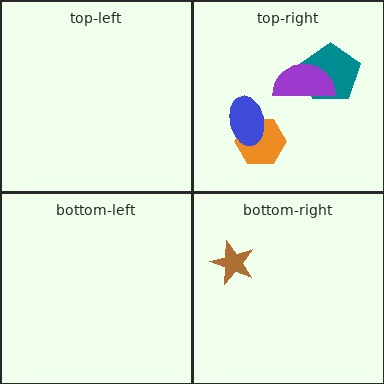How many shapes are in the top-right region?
4.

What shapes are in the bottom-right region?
The brown star.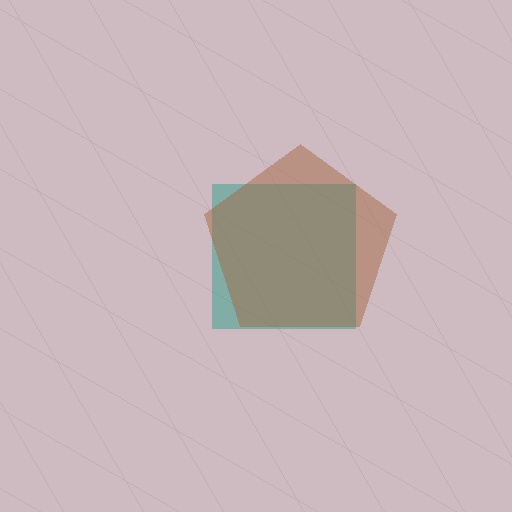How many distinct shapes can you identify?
There are 2 distinct shapes: a teal square, a brown pentagon.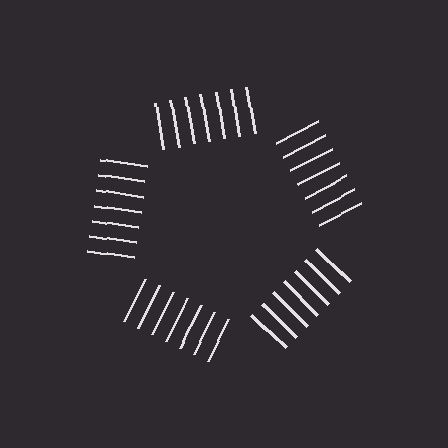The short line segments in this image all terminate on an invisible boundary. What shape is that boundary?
An illusory pentagon — the line segments terminate on its edges but no continuous stroke is drawn.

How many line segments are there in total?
35 — 7 along each of the 5 edges.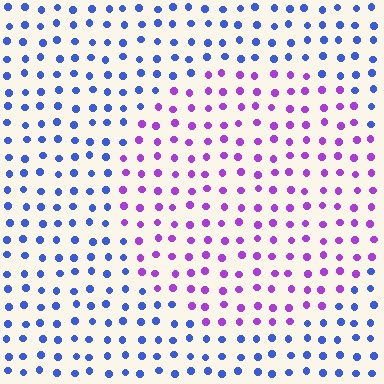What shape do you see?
I see a circle.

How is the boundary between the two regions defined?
The boundary is defined purely by a slight shift in hue (about 56 degrees). Spacing, size, and orientation are identical on both sides.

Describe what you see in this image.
The image is filled with small blue elements in a uniform arrangement. A circle-shaped region is visible where the elements are tinted to a slightly different hue, forming a subtle color boundary.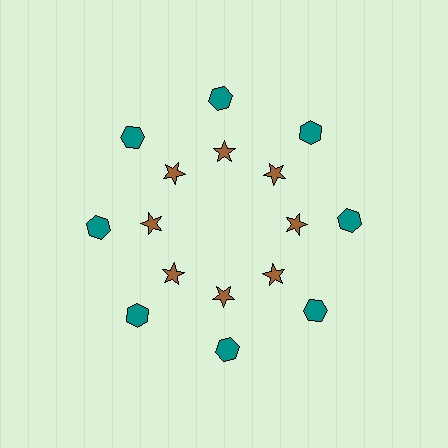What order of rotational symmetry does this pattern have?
This pattern has 8-fold rotational symmetry.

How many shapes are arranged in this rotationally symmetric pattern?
There are 16 shapes, arranged in 8 groups of 2.